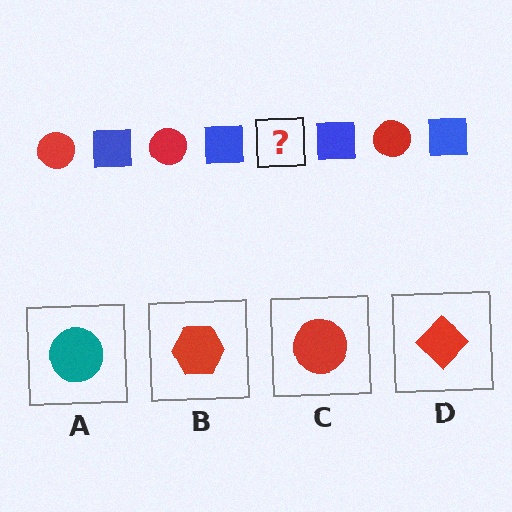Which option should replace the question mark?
Option C.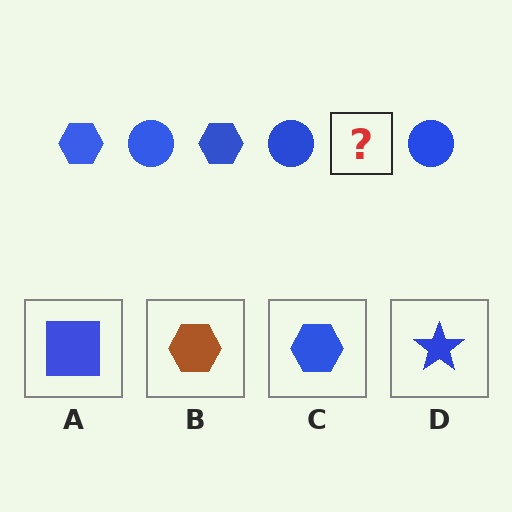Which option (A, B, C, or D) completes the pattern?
C.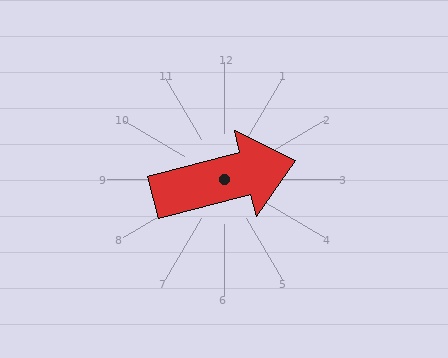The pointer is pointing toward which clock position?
Roughly 3 o'clock.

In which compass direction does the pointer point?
East.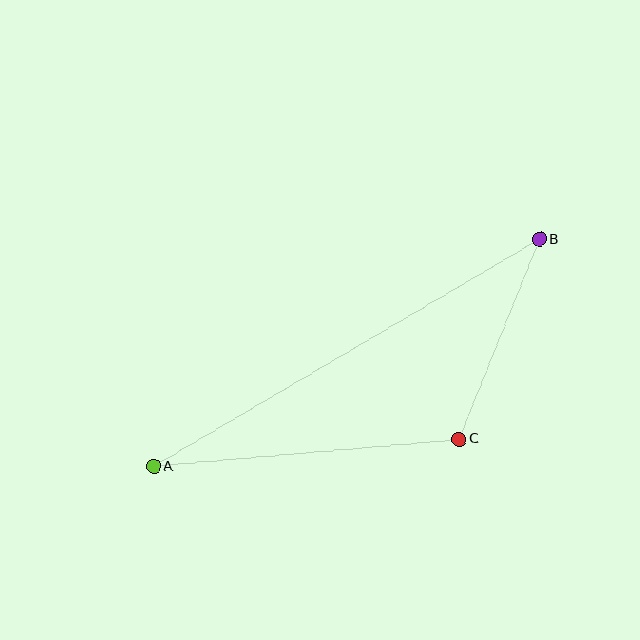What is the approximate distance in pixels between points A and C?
The distance between A and C is approximately 306 pixels.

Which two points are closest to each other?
Points B and C are closest to each other.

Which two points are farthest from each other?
Points A and B are farthest from each other.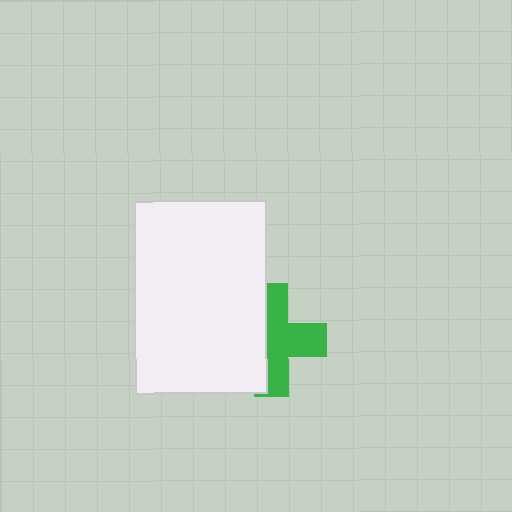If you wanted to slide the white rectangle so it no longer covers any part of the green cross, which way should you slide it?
Slide it left — that is the most direct way to separate the two shapes.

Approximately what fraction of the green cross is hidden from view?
Roughly 44% of the green cross is hidden behind the white rectangle.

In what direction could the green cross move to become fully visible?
The green cross could move right. That would shift it out from behind the white rectangle entirely.